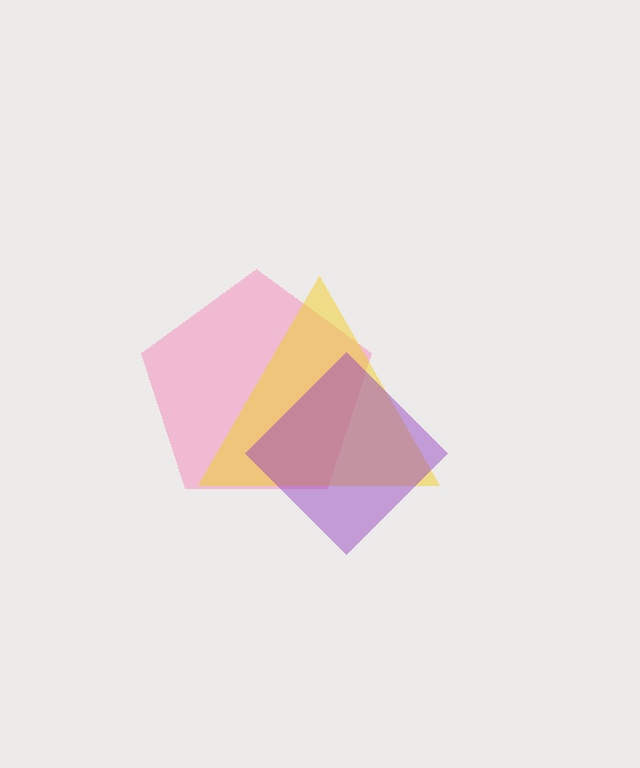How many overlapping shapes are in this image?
There are 3 overlapping shapes in the image.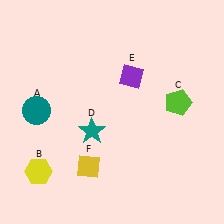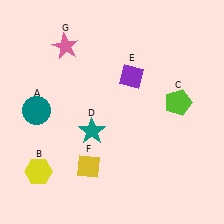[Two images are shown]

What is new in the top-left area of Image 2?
A pink star (G) was added in the top-left area of Image 2.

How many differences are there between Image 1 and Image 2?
There is 1 difference between the two images.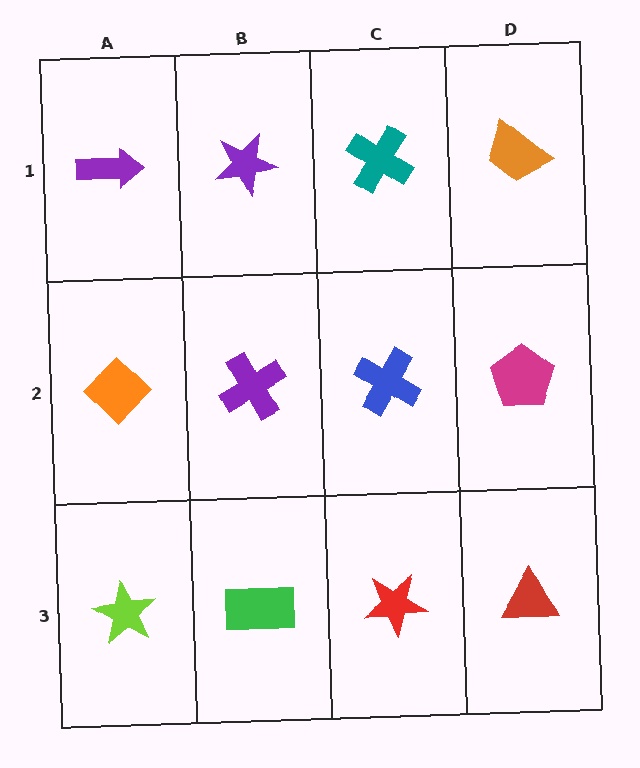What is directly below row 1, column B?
A purple cross.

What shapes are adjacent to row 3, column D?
A magenta pentagon (row 2, column D), a red star (row 3, column C).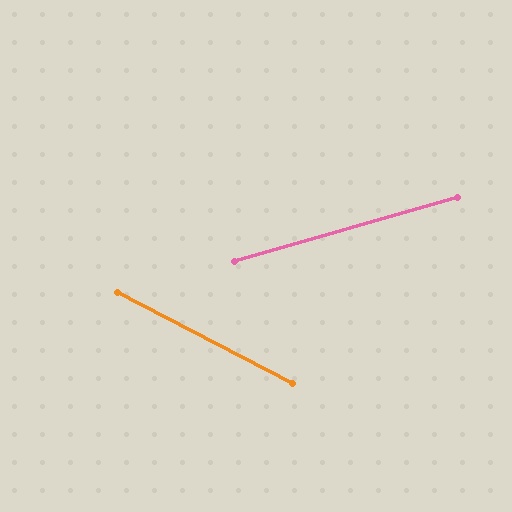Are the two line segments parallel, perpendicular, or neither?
Neither parallel nor perpendicular — they differ by about 43°.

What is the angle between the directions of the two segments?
Approximately 43 degrees.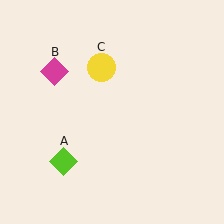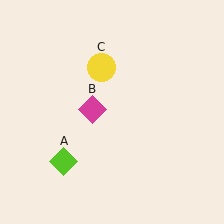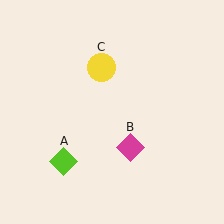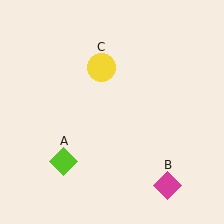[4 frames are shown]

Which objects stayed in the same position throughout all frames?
Lime diamond (object A) and yellow circle (object C) remained stationary.